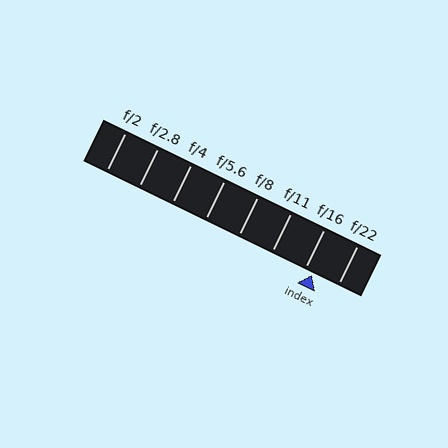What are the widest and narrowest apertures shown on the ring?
The widest aperture shown is f/2 and the narrowest is f/22.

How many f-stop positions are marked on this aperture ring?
There are 8 f-stop positions marked.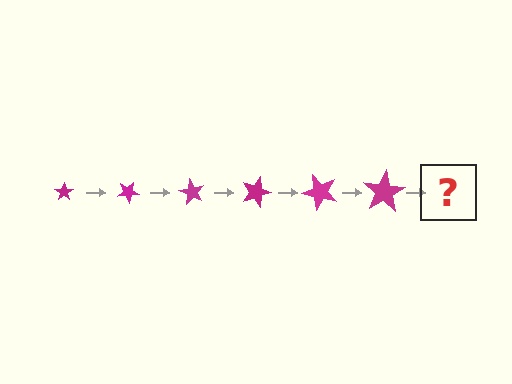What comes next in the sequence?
The next element should be a star, larger than the previous one and rotated 180 degrees from the start.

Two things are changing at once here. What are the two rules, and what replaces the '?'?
The two rules are that the star grows larger each step and it rotates 30 degrees each step. The '?' should be a star, larger than the previous one and rotated 180 degrees from the start.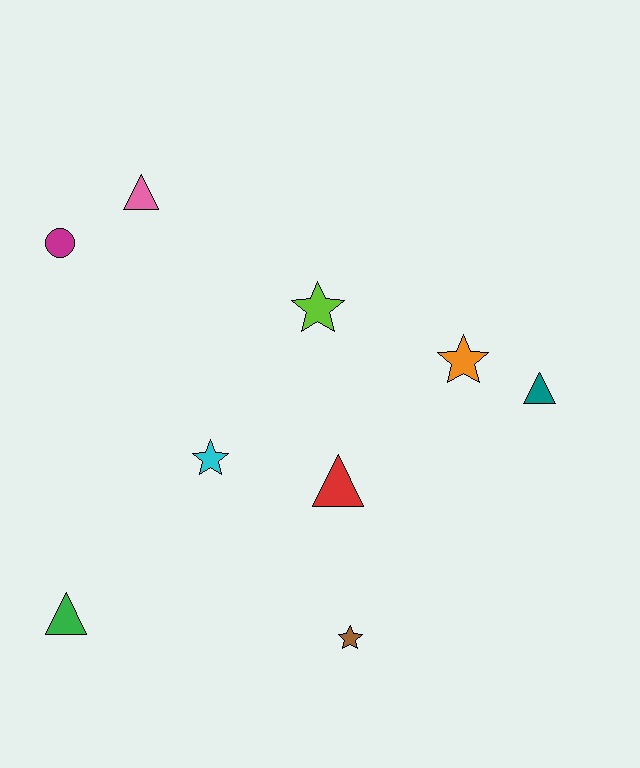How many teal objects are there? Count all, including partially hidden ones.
There is 1 teal object.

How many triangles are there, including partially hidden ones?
There are 4 triangles.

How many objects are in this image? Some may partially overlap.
There are 9 objects.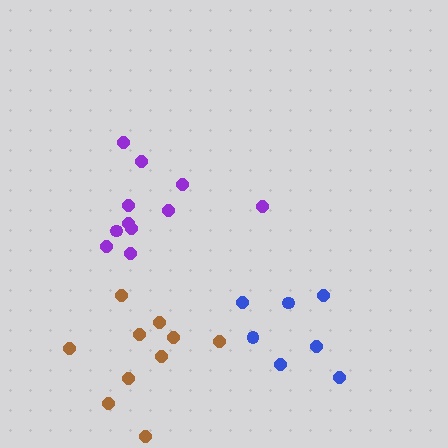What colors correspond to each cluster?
The clusters are colored: purple, brown, blue.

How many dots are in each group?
Group 1: 11 dots, Group 2: 10 dots, Group 3: 7 dots (28 total).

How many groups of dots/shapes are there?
There are 3 groups.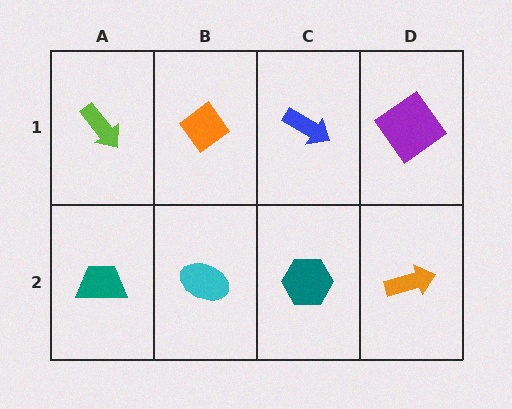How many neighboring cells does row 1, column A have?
2.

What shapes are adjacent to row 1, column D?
An orange arrow (row 2, column D), a blue arrow (row 1, column C).